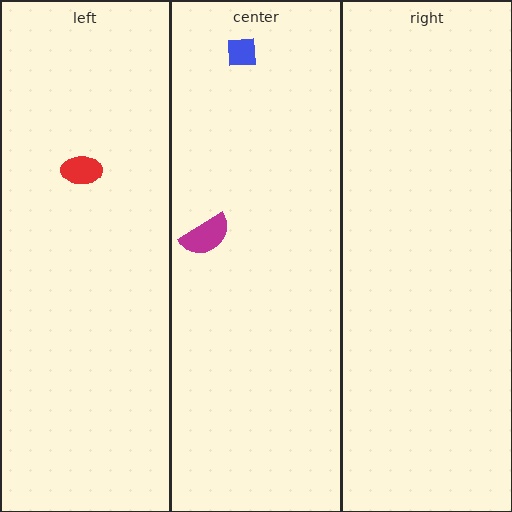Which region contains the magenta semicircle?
The center region.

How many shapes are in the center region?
2.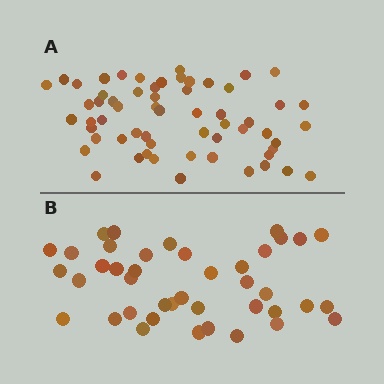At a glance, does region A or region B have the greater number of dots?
Region A (the top region) has more dots.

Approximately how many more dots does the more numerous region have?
Region A has approximately 20 more dots than region B.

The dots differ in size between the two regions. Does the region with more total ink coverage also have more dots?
No. Region B has more total ink coverage because its dots are larger, but region A actually contains more individual dots. Total area can be misleading — the number of items is what matters here.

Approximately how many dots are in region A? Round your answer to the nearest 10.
About 60 dots.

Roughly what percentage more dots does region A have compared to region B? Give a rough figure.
About 45% more.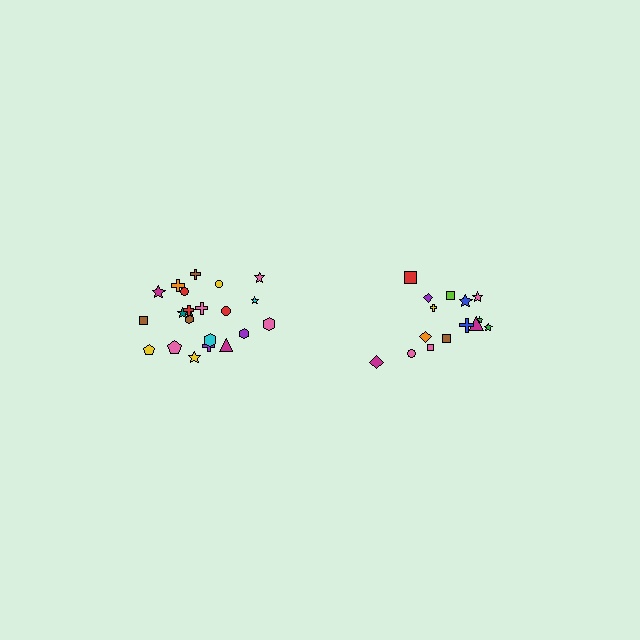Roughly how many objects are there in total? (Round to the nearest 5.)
Roughly 35 objects in total.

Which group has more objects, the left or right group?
The left group.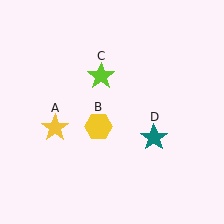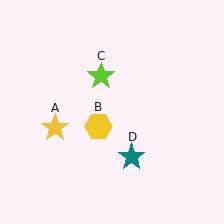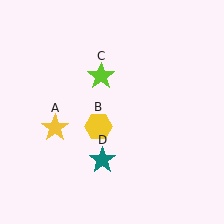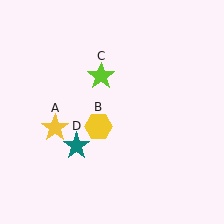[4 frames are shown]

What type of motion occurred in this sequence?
The teal star (object D) rotated clockwise around the center of the scene.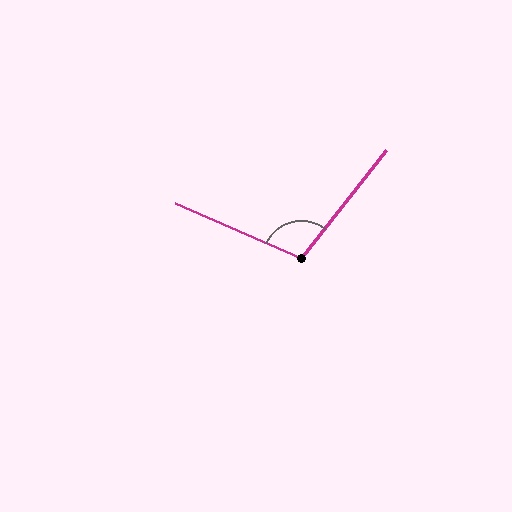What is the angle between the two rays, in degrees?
Approximately 105 degrees.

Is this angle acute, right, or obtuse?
It is obtuse.